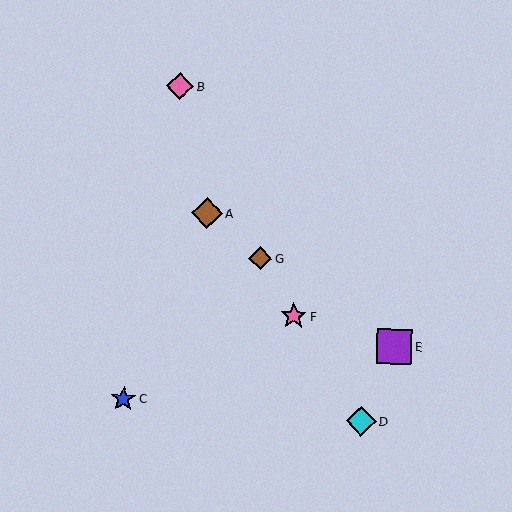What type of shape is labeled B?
Shape B is a pink diamond.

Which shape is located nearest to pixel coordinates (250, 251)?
The brown diamond (labeled G) at (260, 258) is nearest to that location.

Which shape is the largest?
The purple square (labeled E) is the largest.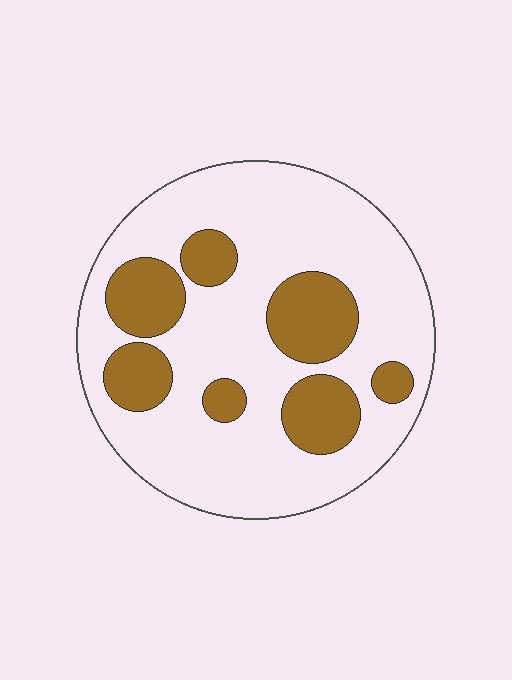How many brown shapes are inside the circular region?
7.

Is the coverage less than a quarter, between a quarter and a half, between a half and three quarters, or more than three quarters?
Between a quarter and a half.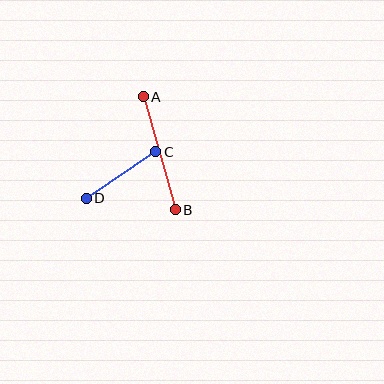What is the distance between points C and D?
The distance is approximately 83 pixels.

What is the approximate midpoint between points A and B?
The midpoint is at approximately (159, 153) pixels.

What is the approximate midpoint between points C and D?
The midpoint is at approximately (121, 175) pixels.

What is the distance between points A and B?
The distance is approximately 118 pixels.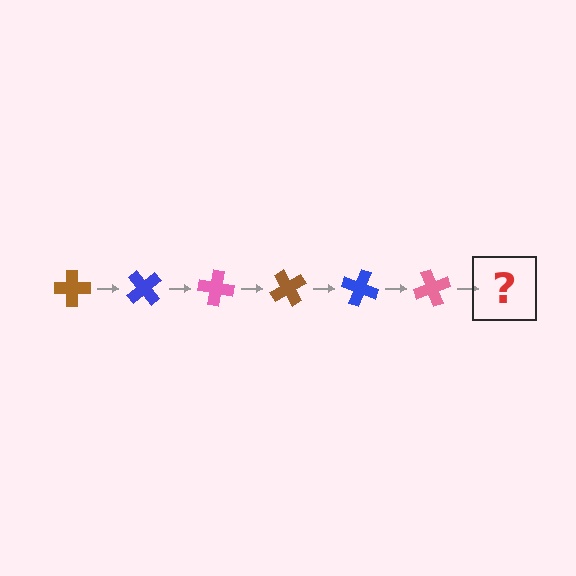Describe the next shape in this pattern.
It should be a brown cross, rotated 300 degrees from the start.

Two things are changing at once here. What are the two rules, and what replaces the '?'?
The two rules are that it rotates 50 degrees each step and the color cycles through brown, blue, and pink. The '?' should be a brown cross, rotated 300 degrees from the start.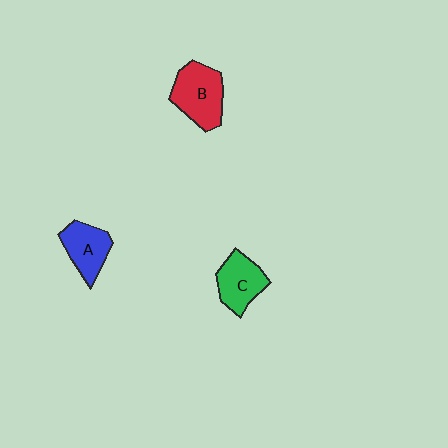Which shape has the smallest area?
Shape A (blue).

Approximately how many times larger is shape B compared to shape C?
Approximately 1.2 times.